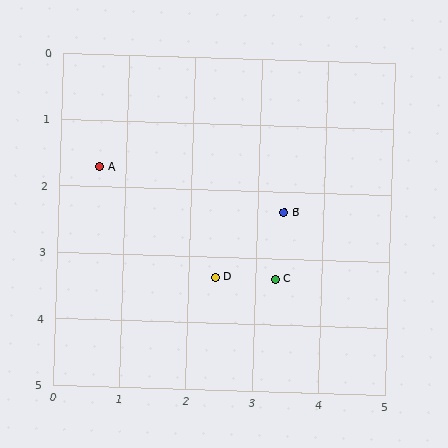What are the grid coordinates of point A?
Point A is at approximately (0.6, 1.7).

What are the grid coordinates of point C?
Point C is at approximately (3.3, 3.3).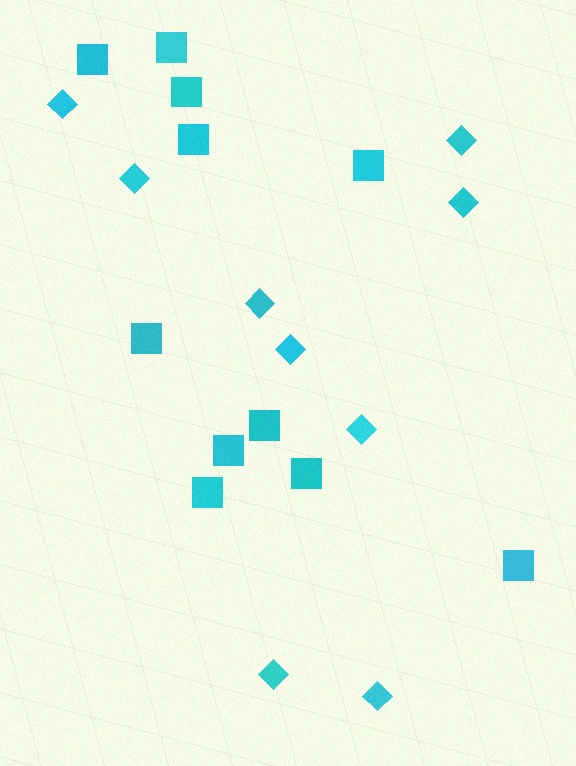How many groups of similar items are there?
There are 2 groups: one group of diamonds (9) and one group of squares (11).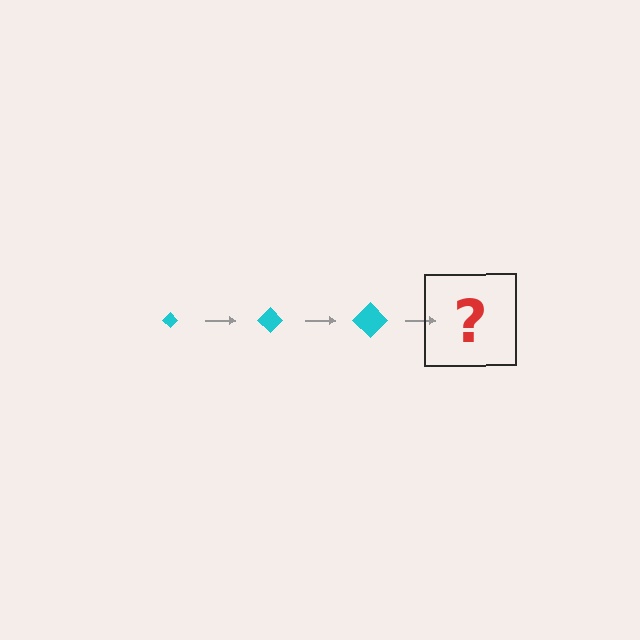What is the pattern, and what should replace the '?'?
The pattern is that the diamond gets progressively larger each step. The '?' should be a cyan diamond, larger than the previous one.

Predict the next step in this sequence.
The next step is a cyan diamond, larger than the previous one.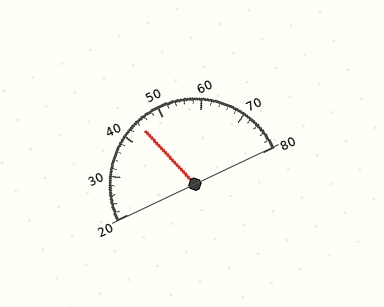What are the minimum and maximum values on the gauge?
The gauge ranges from 20 to 80.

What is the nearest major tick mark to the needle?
The nearest major tick mark is 40.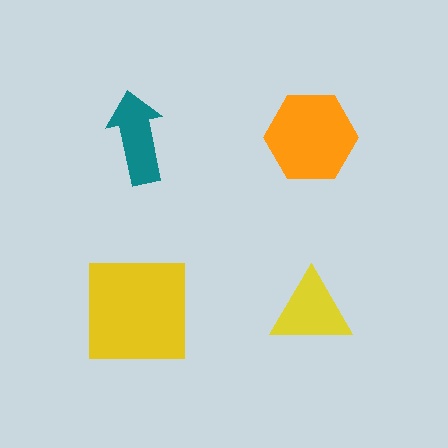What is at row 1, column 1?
A teal arrow.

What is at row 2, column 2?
A yellow triangle.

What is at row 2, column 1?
A yellow square.